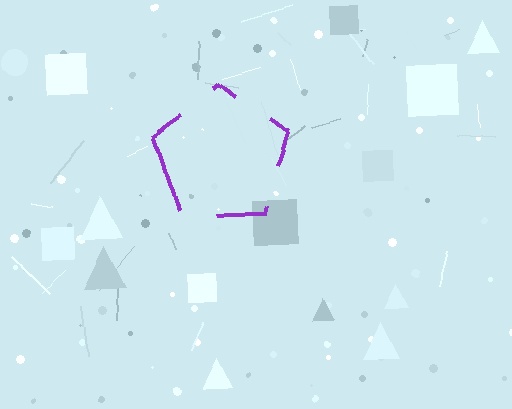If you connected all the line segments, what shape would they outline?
They would outline a pentagon.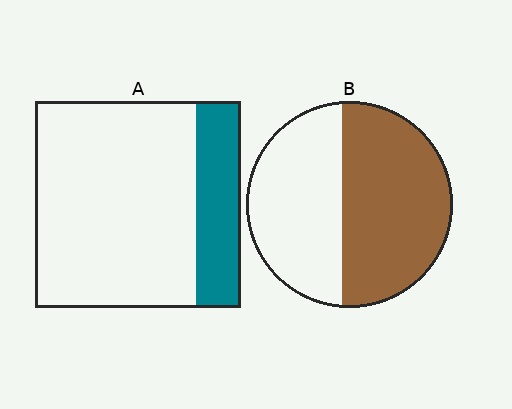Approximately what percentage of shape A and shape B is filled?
A is approximately 20% and B is approximately 55%.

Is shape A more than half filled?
No.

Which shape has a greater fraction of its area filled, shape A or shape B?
Shape B.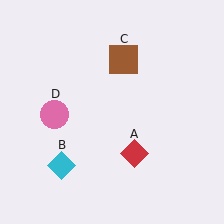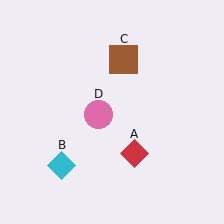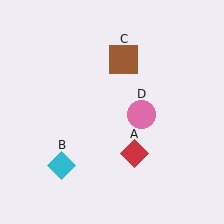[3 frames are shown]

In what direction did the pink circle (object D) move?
The pink circle (object D) moved right.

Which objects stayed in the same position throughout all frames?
Red diamond (object A) and cyan diamond (object B) and brown square (object C) remained stationary.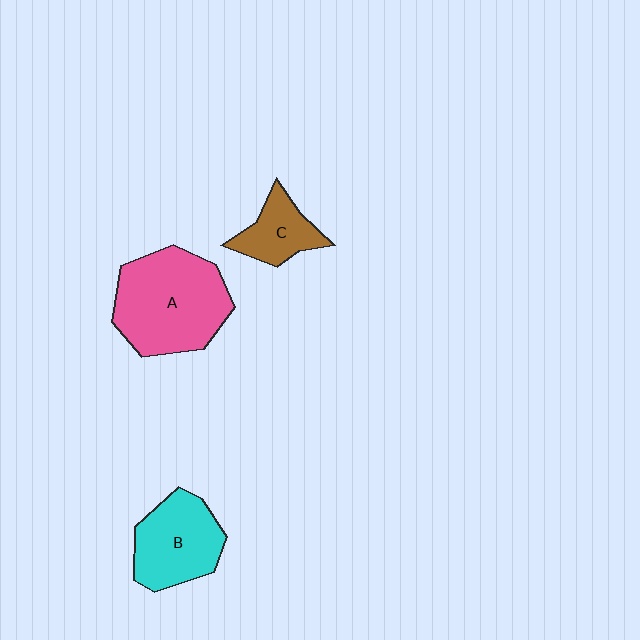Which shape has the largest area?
Shape A (pink).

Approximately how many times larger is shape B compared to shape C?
Approximately 1.7 times.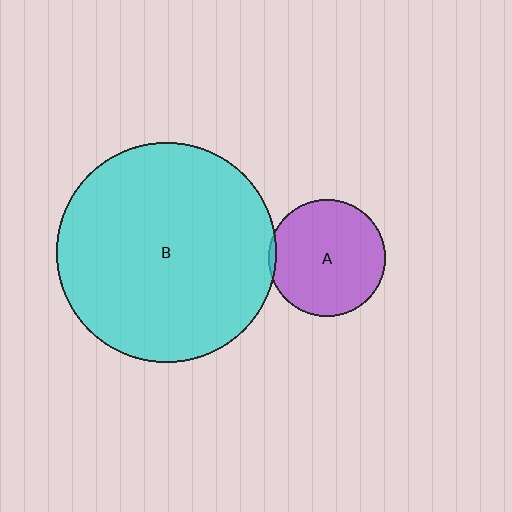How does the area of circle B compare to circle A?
Approximately 3.5 times.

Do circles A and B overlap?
Yes.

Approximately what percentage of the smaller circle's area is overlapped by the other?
Approximately 5%.